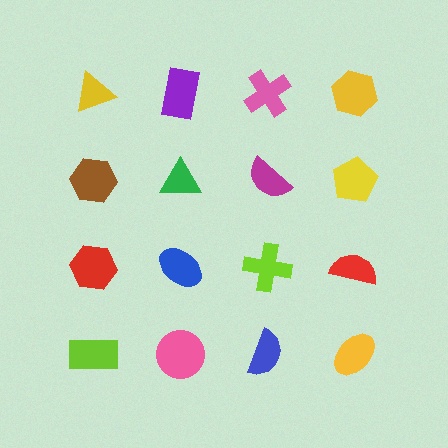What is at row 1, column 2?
A purple rectangle.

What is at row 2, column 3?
A magenta semicircle.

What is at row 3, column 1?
A red hexagon.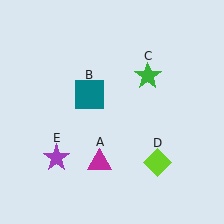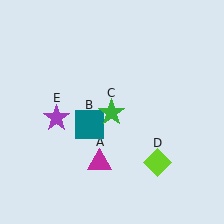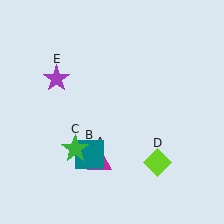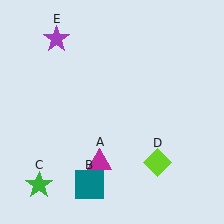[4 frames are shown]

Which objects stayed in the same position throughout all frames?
Magenta triangle (object A) and lime diamond (object D) remained stationary.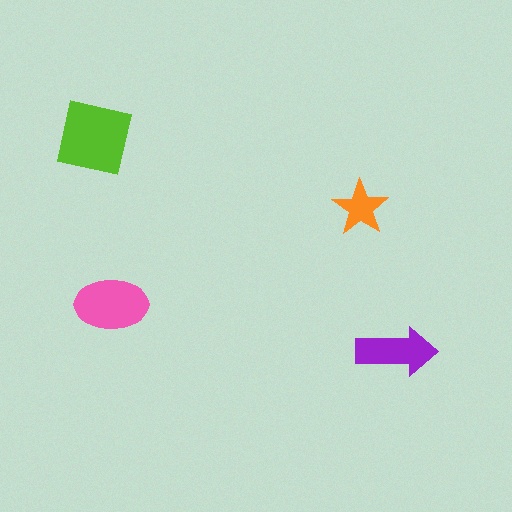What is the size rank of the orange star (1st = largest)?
4th.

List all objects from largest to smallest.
The lime square, the pink ellipse, the purple arrow, the orange star.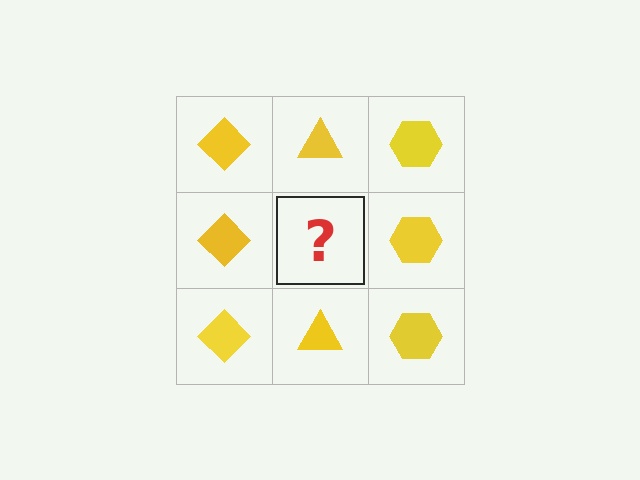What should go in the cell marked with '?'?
The missing cell should contain a yellow triangle.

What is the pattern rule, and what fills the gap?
The rule is that each column has a consistent shape. The gap should be filled with a yellow triangle.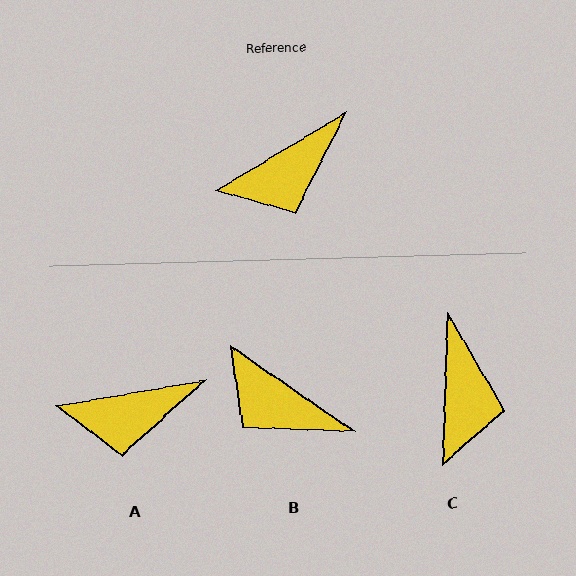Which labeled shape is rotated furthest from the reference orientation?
B, about 65 degrees away.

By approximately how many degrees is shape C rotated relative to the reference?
Approximately 57 degrees counter-clockwise.